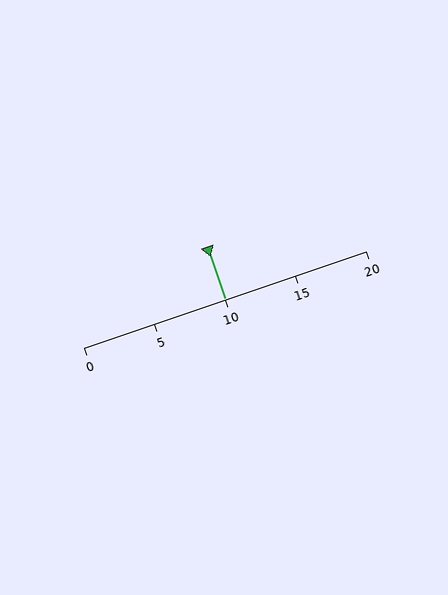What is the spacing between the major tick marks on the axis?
The major ticks are spaced 5 apart.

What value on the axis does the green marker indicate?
The marker indicates approximately 10.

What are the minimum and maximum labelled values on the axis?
The axis runs from 0 to 20.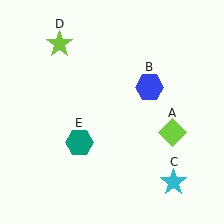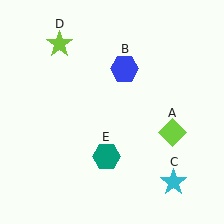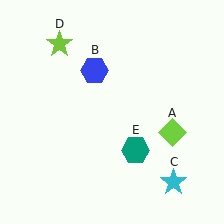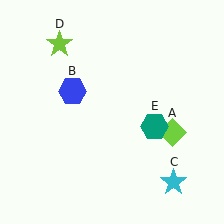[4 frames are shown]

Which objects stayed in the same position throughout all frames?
Lime diamond (object A) and cyan star (object C) and lime star (object D) remained stationary.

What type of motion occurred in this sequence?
The blue hexagon (object B), teal hexagon (object E) rotated counterclockwise around the center of the scene.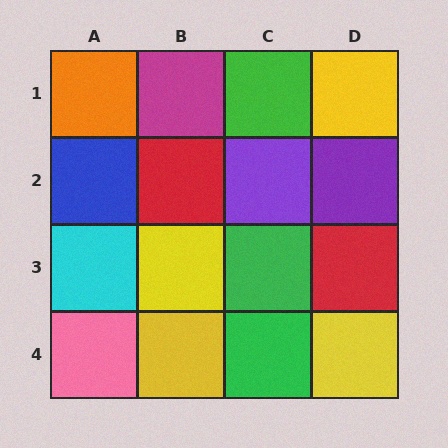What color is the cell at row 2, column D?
Purple.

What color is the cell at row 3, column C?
Green.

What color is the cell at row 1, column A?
Orange.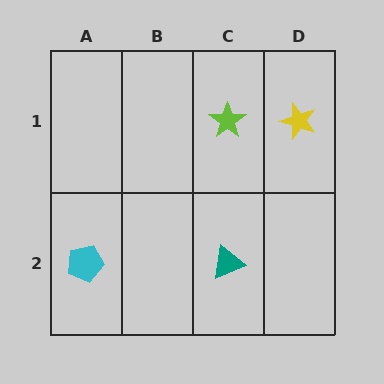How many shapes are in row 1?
2 shapes.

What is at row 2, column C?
A teal triangle.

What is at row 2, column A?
A cyan pentagon.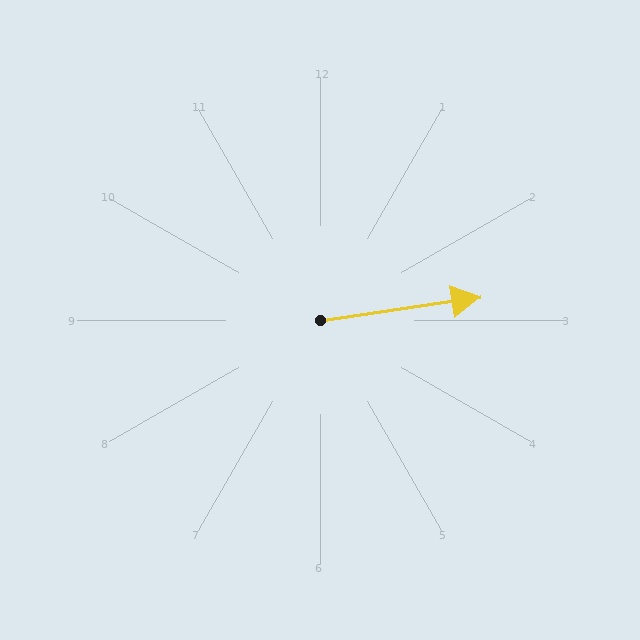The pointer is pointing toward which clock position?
Roughly 3 o'clock.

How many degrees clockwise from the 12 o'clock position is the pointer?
Approximately 82 degrees.